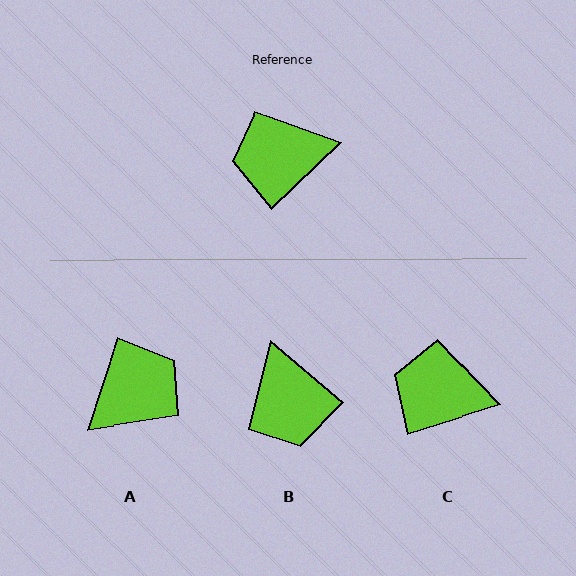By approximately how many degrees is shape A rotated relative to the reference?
Approximately 151 degrees clockwise.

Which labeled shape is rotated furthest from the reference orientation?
A, about 151 degrees away.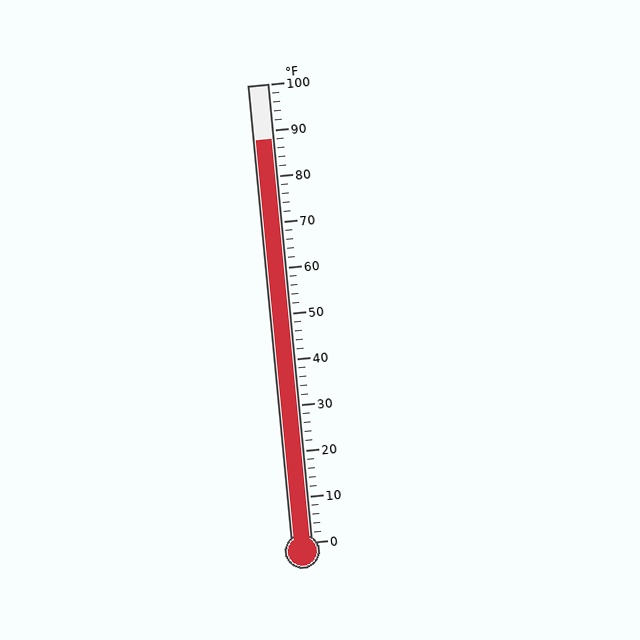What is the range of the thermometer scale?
The thermometer scale ranges from 0°F to 100°F.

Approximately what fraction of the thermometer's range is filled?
The thermometer is filled to approximately 90% of its range.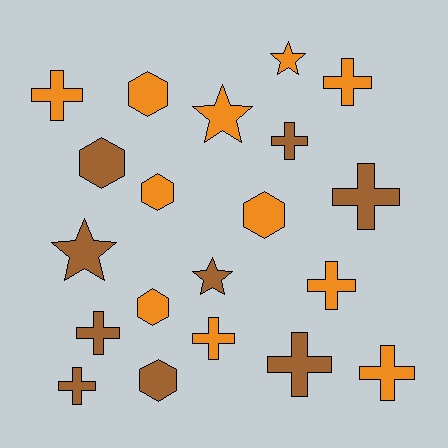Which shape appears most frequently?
Cross, with 10 objects.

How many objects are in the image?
There are 20 objects.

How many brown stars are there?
There are 2 brown stars.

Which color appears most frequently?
Orange, with 11 objects.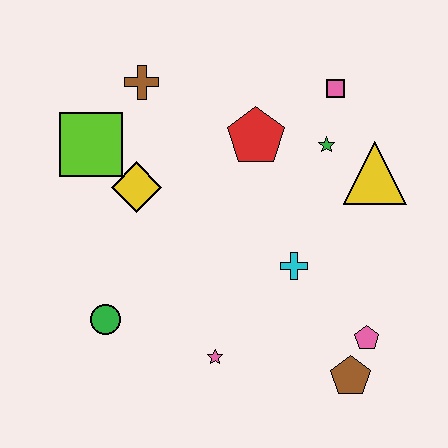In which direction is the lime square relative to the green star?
The lime square is to the left of the green star.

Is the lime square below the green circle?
No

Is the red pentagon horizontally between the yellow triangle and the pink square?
No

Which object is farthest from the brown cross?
The brown pentagon is farthest from the brown cross.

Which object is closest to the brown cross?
The lime square is closest to the brown cross.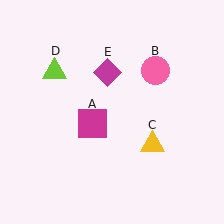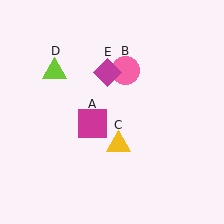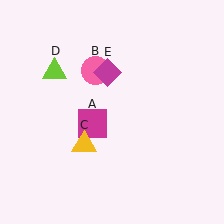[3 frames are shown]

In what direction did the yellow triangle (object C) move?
The yellow triangle (object C) moved left.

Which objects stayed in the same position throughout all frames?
Magenta square (object A) and lime triangle (object D) and magenta diamond (object E) remained stationary.